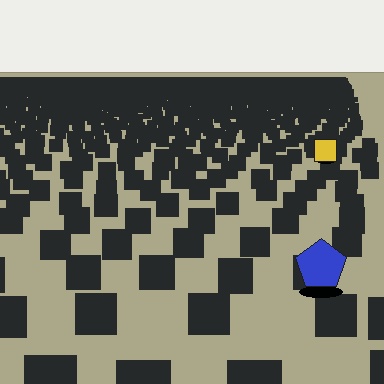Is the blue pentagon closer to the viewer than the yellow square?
Yes. The blue pentagon is closer — you can tell from the texture gradient: the ground texture is coarser near it.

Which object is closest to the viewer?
The blue pentagon is closest. The texture marks near it are larger and more spread out.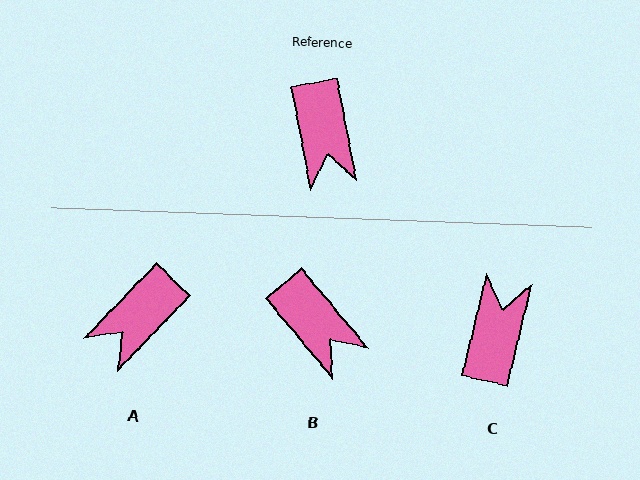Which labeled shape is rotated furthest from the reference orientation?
C, about 156 degrees away.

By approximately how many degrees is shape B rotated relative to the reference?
Approximately 30 degrees counter-clockwise.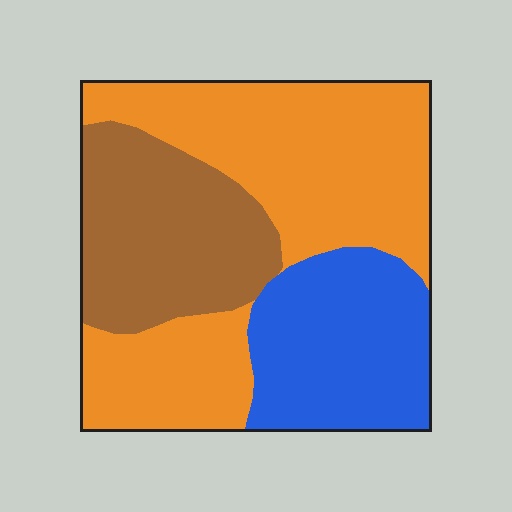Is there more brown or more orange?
Orange.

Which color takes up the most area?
Orange, at roughly 50%.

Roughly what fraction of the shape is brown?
Brown covers roughly 25% of the shape.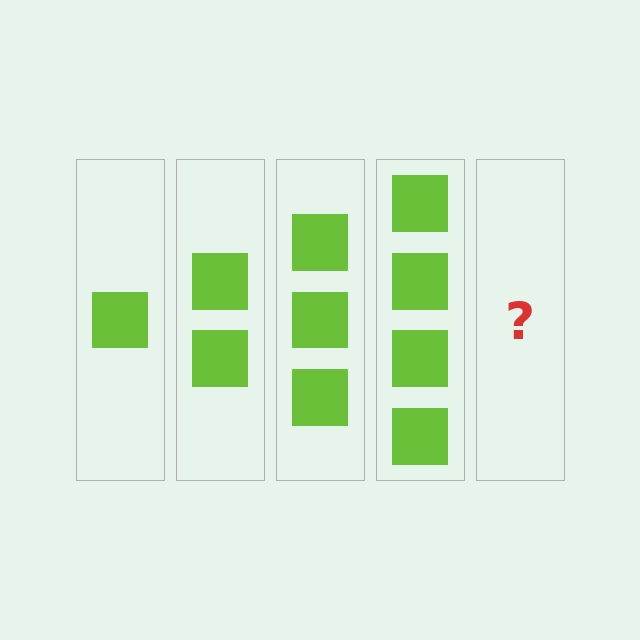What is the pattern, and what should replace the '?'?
The pattern is that each step adds one more square. The '?' should be 5 squares.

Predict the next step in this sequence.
The next step is 5 squares.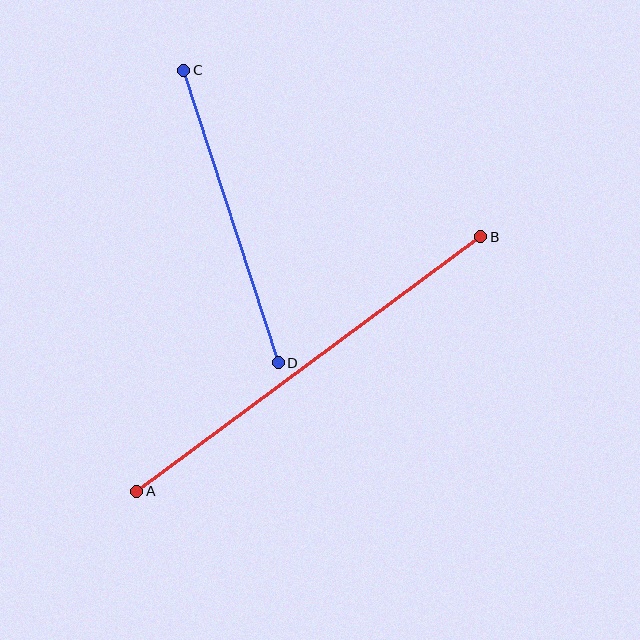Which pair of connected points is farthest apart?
Points A and B are farthest apart.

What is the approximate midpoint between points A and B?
The midpoint is at approximately (309, 364) pixels.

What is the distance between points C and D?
The distance is approximately 308 pixels.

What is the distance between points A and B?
The distance is approximately 428 pixels.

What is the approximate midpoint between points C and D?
The midpoint is at approximately (231, 216) pixels.